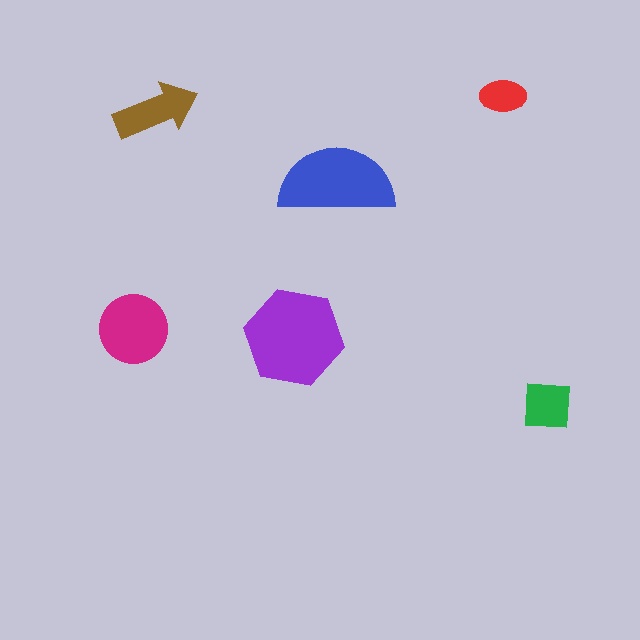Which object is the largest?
The purple hexagon.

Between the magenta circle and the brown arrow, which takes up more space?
The magenta circle.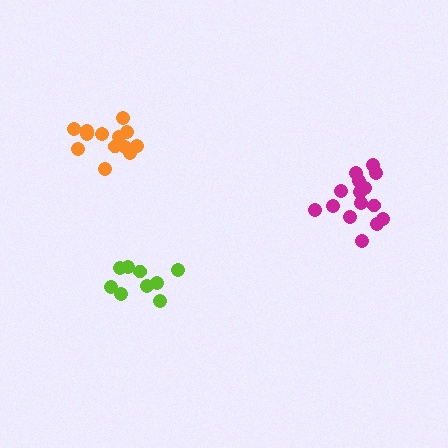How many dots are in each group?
Group 1: 15 dots, Group 2: 13 dots, Group 3: 9 dots (37 total).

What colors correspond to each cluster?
The clusters are colored: magenta, orange, lime.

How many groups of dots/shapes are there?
There are 3 groups.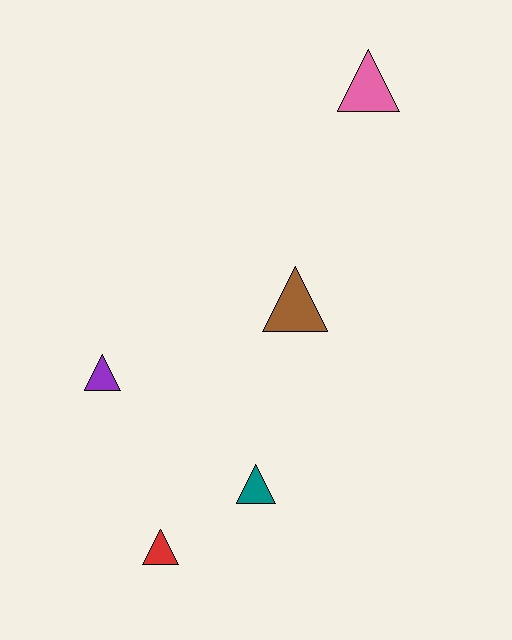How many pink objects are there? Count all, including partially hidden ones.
There is 1 pink object.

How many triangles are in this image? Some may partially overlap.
There are 5 triangles.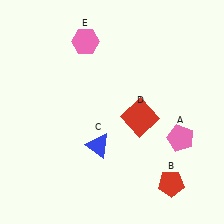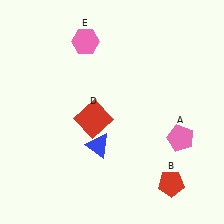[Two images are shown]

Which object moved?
The red square (D) moved left.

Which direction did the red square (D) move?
The red square (D) moved left.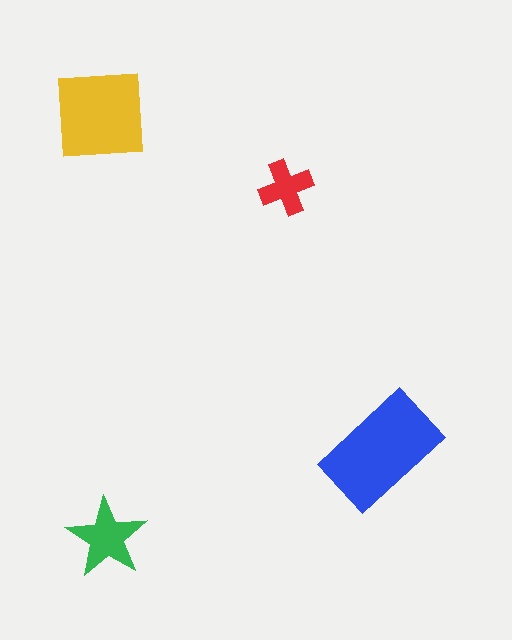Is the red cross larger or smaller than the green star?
Smaller.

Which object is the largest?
The blue rectangle.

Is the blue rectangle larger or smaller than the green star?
Larger.